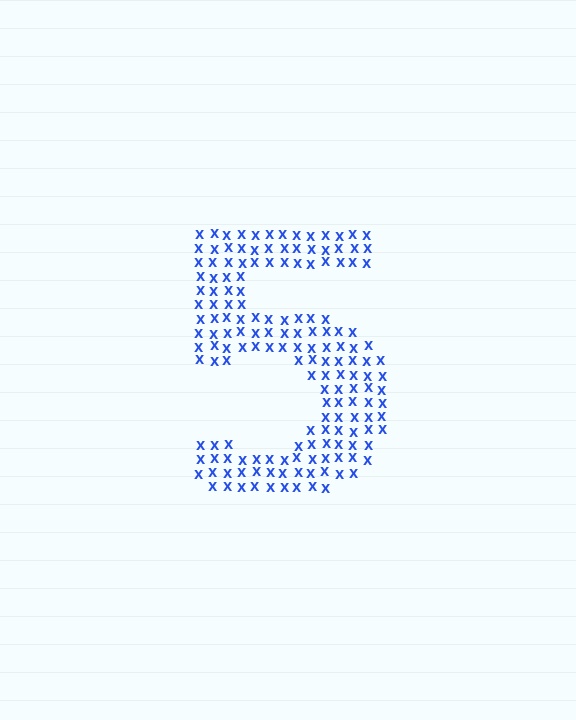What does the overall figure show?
The overall figure shows the digit 5.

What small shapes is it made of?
It is made of small letter X's.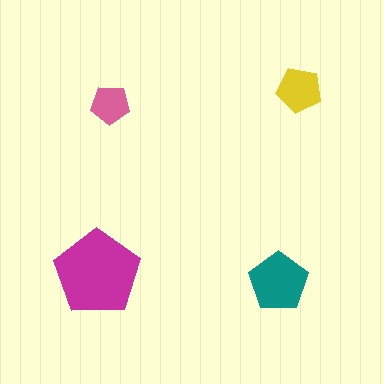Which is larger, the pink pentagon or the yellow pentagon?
The yellow one.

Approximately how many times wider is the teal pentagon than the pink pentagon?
About 1.5 times wider.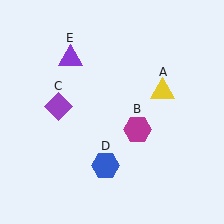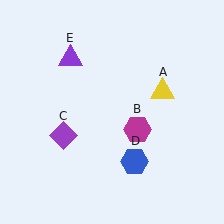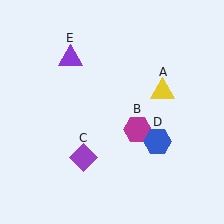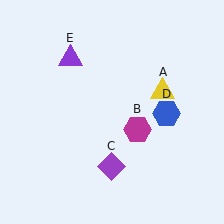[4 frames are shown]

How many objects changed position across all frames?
2 objects changed position: purple diamond (object C), blue hexagon (object D).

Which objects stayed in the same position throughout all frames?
Yellow triangle (object A) and magenta hexagon (object B) and purple triangle (object E) remained stationary.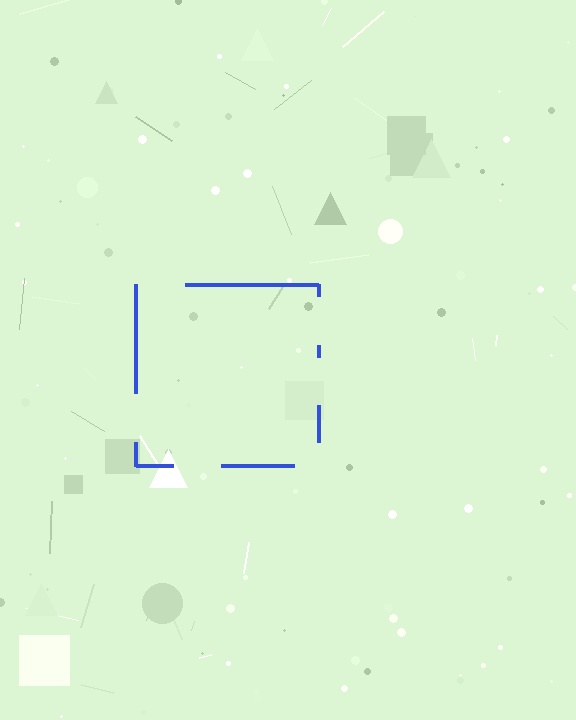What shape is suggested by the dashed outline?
The dashed outline suggests a square.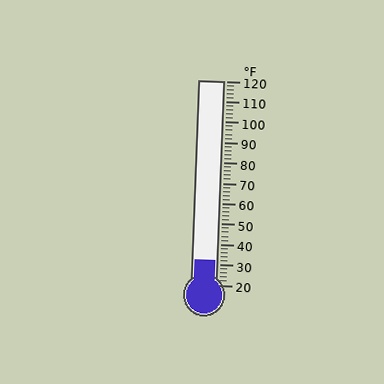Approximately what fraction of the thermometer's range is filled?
The thermometer is filled to approximately 10% of its range.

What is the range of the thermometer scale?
The thermometer scale ranges from 20°F to 120°F.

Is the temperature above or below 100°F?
The temperature is below 100°F.